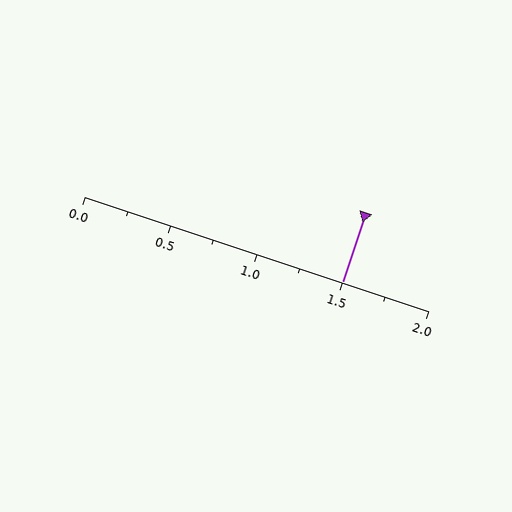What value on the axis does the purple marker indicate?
The marker indicates approximately 1.5.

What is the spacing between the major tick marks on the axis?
The major ticks are spaced 0.5 apart.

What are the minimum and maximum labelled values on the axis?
The axis runs from 0.0 to 2.0.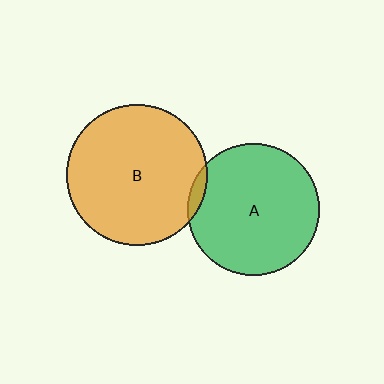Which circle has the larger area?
Circle B (orange).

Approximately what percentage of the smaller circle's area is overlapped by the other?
Approximately 5%.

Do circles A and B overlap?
Yes.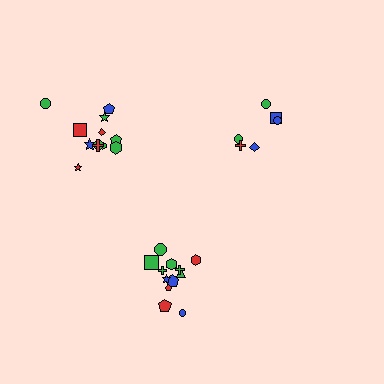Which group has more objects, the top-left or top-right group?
The top-left group.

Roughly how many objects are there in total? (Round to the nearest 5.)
Roughly 30 objects in total.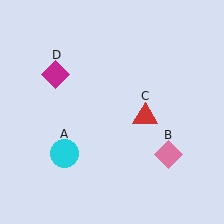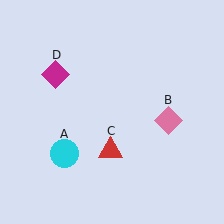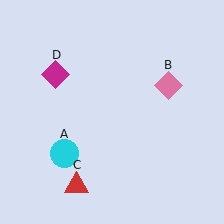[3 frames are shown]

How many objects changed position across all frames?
2 objects changed position: pink diamond (object B), red triangle (object C).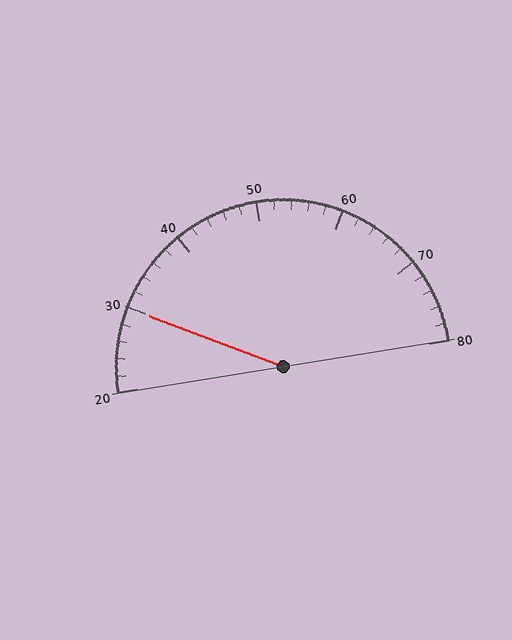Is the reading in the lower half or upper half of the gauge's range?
The reading is in the lower half of the range (20 to 80).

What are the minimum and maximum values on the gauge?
The gauge ranges from 20 to 80.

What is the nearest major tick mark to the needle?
The nearest major tick mark is 30.